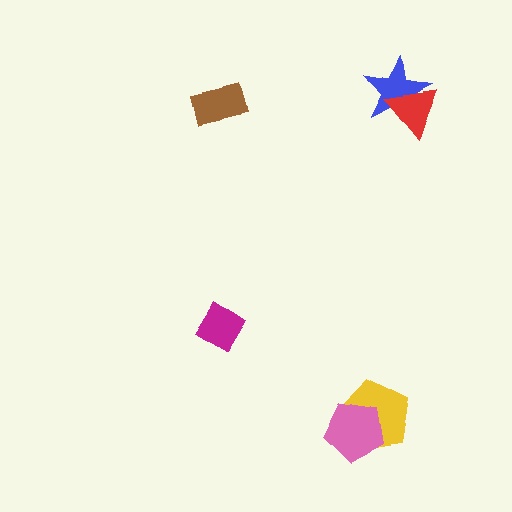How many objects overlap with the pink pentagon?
1 object overlaps with the pink pentagon.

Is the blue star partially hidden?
Yes, it is partially covered by another shape.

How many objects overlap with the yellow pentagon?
1 object overlaps with the yellow pentagon.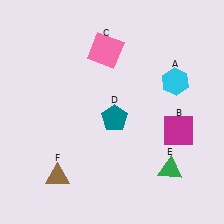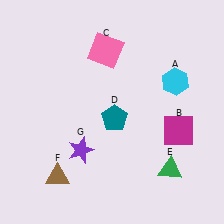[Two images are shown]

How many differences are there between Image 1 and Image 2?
There is 1 difference between the two images.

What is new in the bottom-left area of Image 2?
A purple star (G) was added in the bottom-left area of Image 2.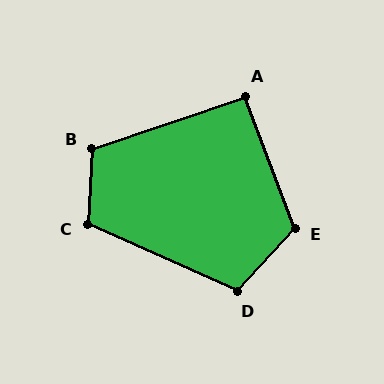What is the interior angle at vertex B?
Approximately 112 degrees (obtuse).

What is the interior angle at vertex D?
Approximately 108 degrees (obtuse).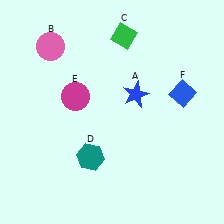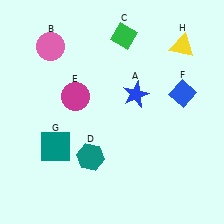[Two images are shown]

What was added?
A teal square (G), a yellow triangle (H) were added in Image 2.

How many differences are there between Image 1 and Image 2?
There are 2 differences between the two images.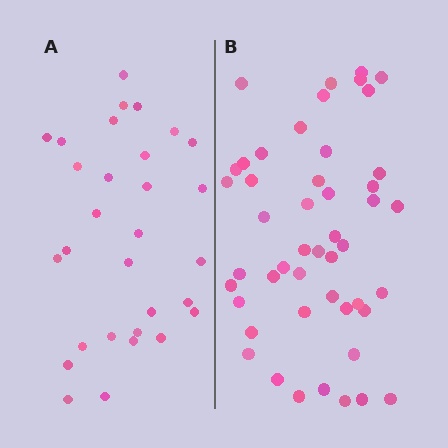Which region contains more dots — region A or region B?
Region B (the right region) has more dots.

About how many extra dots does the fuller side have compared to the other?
Region B has approximately 20 more dots than region A.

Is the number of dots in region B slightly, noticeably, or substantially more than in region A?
Region B has substantially more. The ratio is roughly 1.6 to 1.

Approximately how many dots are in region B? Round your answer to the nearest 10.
About 50 dots. (The exact count is 48, which rounds to 50.)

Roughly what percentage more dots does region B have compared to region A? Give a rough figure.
About 60% more.